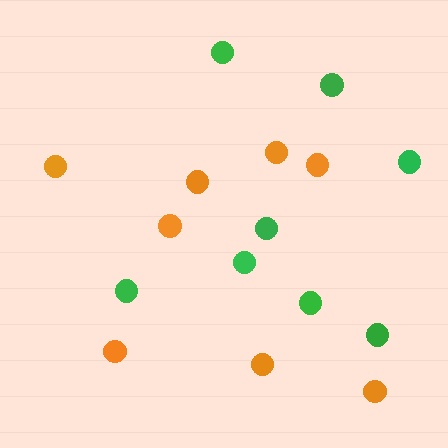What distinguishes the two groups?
There are 2 groups: one group of orange circles (8) and one group of green circles (8).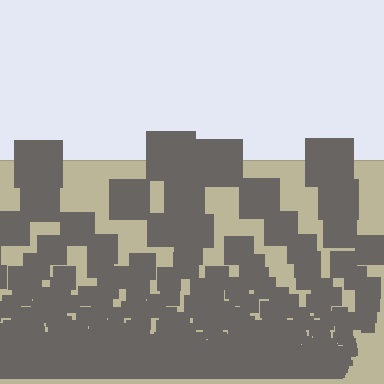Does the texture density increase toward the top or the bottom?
Density increases toward the bottom.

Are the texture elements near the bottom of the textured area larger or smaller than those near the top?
Smaller. The gradient is inverted — elements near the bottom are smaller and denser.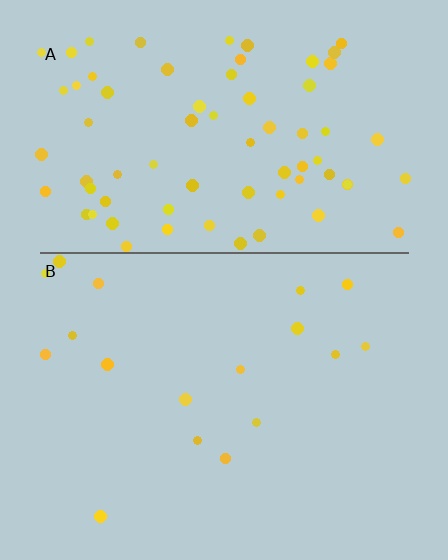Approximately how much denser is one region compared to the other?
Approximately 4.2× — region A over region B.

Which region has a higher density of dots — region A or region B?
A (the top).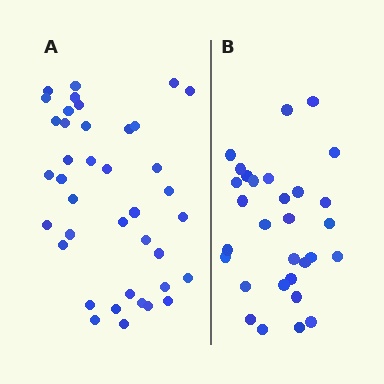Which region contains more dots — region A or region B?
Region A (the left region) has more dots.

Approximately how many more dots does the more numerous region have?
Region A has roughly 8 or so more dots than region B.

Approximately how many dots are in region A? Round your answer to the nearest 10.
About 40 dots. (The exact count is 39, which rounds to 40.)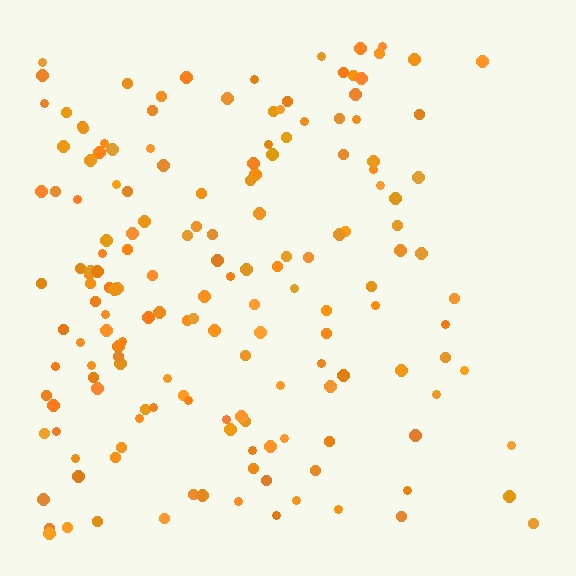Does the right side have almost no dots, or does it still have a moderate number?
Still a moderate number, just noticeably fewer than the left.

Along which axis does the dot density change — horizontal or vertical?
Horizontal.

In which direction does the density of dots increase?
From right to left, with the left side densest.